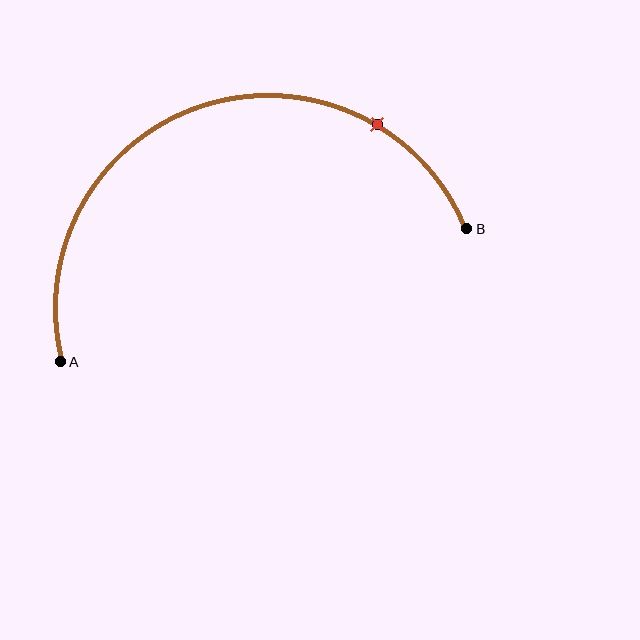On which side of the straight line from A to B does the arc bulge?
The arc bulges above the straight line connecting A and B.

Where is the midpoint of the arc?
The arc midpoint is the point on the curve farthest from the straight line joining A and B. It sits above that line.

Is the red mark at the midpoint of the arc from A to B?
No. The red mark lies on the arc but is closer to endpoint B. The arc midpoint would be at the point on the curve equidistant along the arc from both A and B.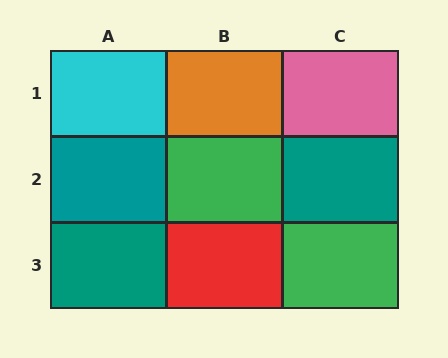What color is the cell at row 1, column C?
Pink.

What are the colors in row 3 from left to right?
Teal, red, green.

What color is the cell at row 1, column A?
Cyan.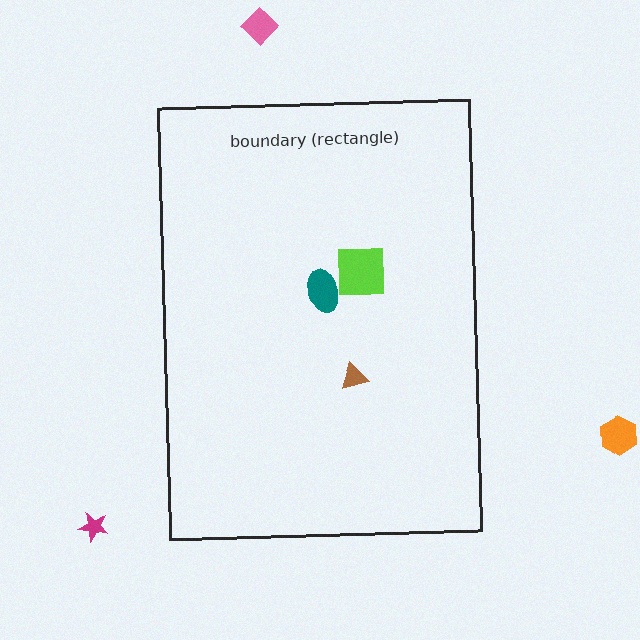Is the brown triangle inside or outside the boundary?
Inside.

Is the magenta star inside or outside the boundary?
Outside.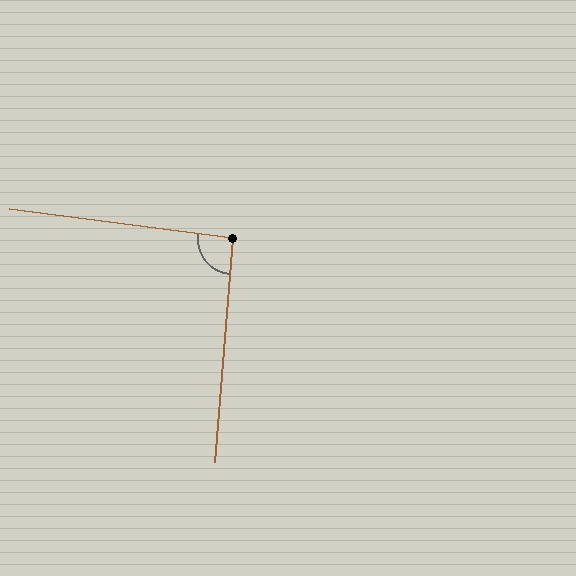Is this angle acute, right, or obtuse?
It is approximately a right angle.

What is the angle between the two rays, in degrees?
Approximately 93 degrees.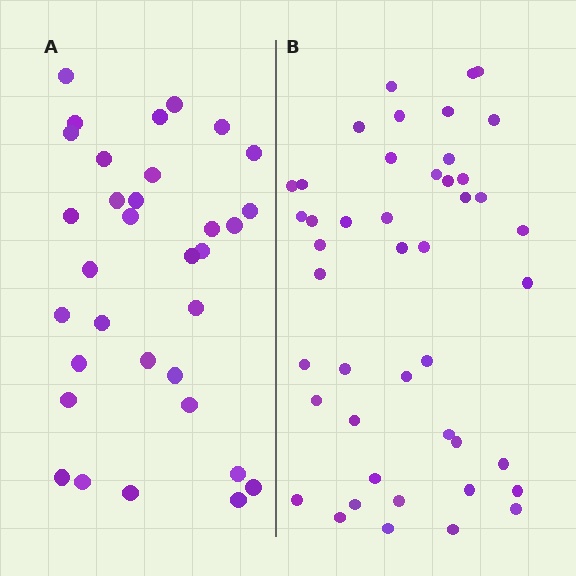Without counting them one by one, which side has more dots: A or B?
Region B (the right region) has more dots.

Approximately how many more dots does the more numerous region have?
Region B has roughly 12 or so more dots than region A.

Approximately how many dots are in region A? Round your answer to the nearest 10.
About 30 dots. (The exact count is 33, which rounds to 30.)